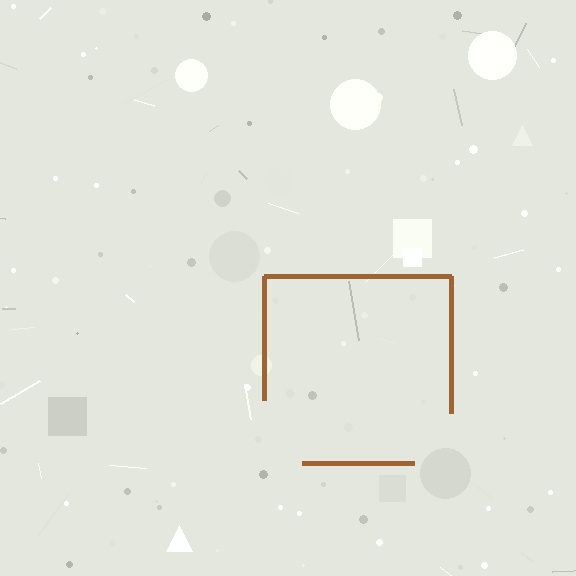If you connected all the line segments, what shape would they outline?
They would outline a square.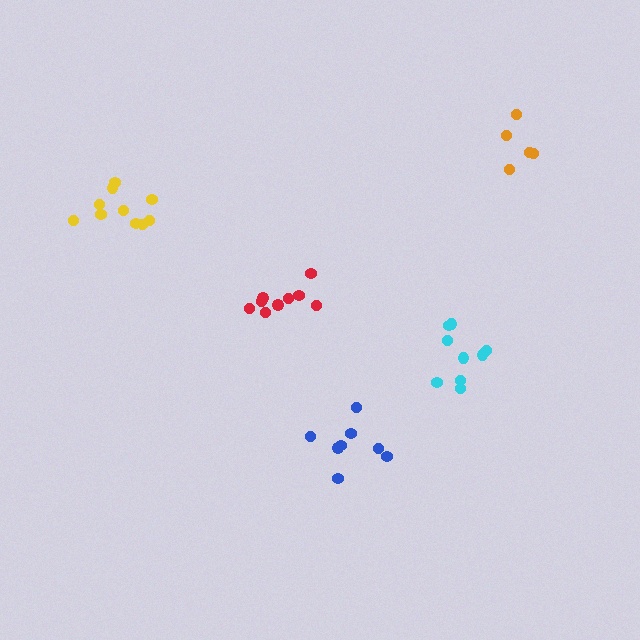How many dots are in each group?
Group 1: 9 dots, Group 2: 5 dots, Group 3: 8 dots, Group 4: 9 dots, Group 5: 10 dots (41 total).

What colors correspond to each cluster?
The clusters are colored: red, orange, blue, cyan, yellow.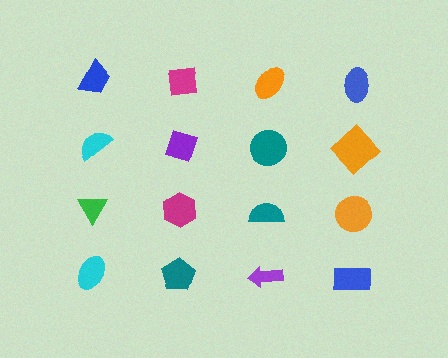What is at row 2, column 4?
An orange diamond.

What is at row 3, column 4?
An orange circle.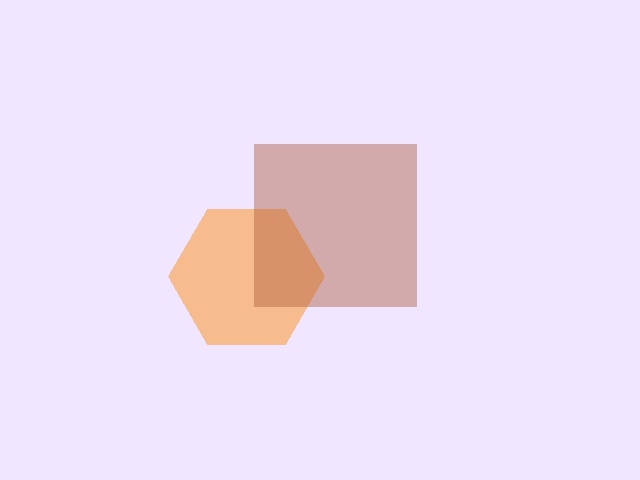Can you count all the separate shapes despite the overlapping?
Yes, there are 2 separate shapes.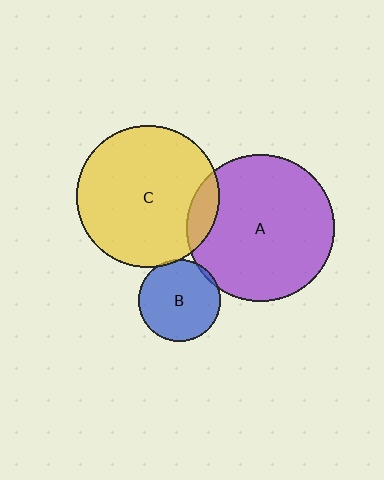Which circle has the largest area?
Circle A (purple).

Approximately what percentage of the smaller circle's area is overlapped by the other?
Approximately 5%.